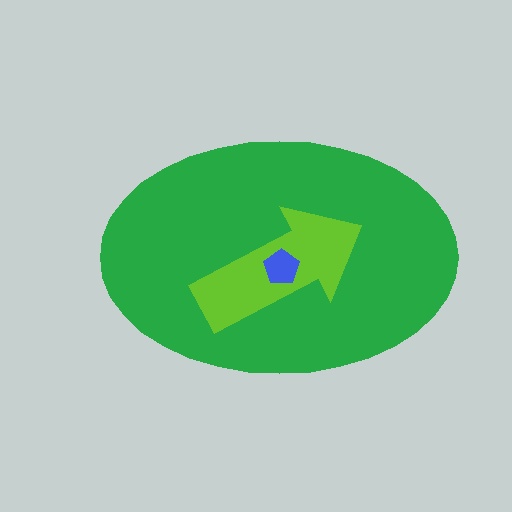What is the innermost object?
The blue pentagon.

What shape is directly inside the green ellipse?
The lime arrow.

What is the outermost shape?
The green ellipse.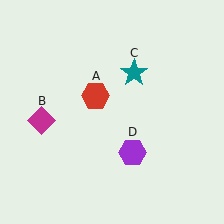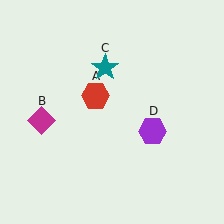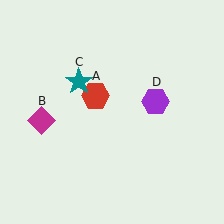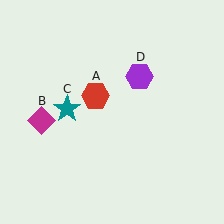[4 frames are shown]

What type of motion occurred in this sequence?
The teal star (object C), purple hexagon (object D) rotated counterclockwise around the center of the scene.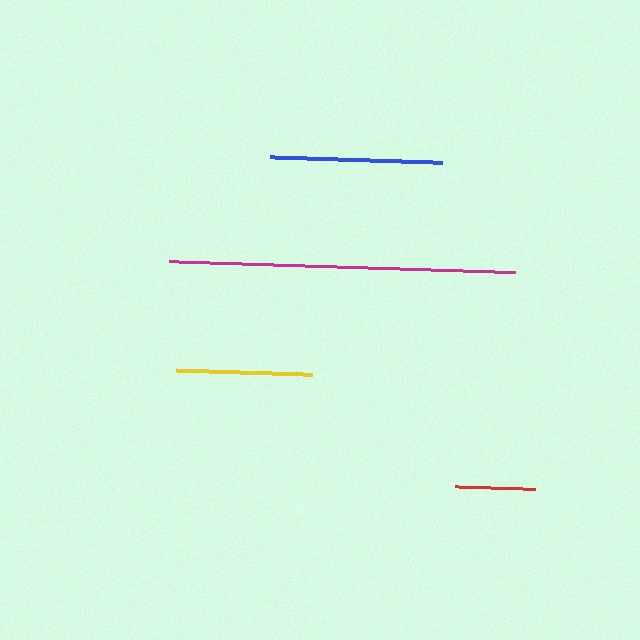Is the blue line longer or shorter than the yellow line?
The blue line is longer than the yellow line.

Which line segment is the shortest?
The red line is the shortest at approximately 80 pixels.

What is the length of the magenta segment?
The magenta segment is approximately 346 pixels long.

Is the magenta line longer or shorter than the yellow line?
The magenta line is longer than the yellow line.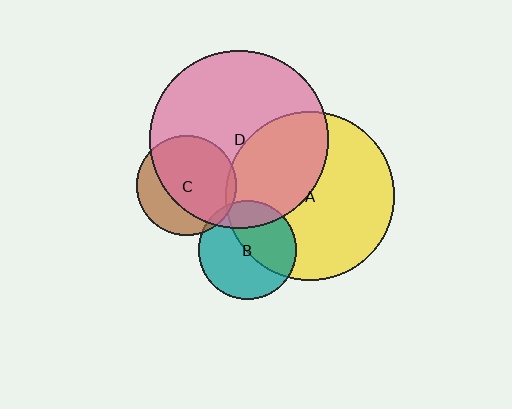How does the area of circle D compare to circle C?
Approximately 3.2 times.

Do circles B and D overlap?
Yes.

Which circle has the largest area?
Circle D (pink).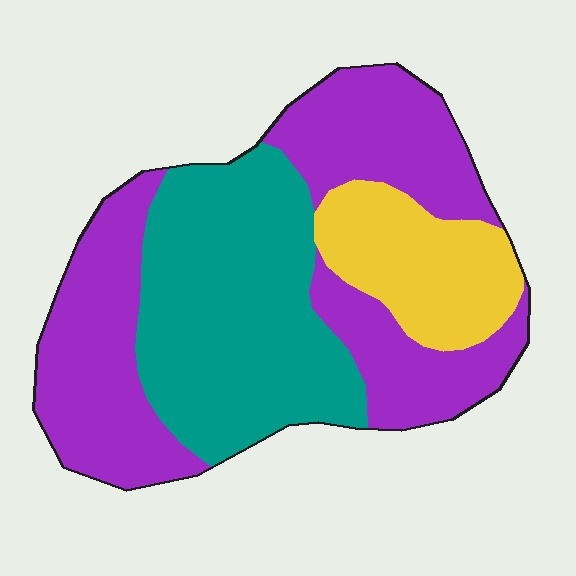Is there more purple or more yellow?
Purple.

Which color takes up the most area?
Purple, at roughly 45%.